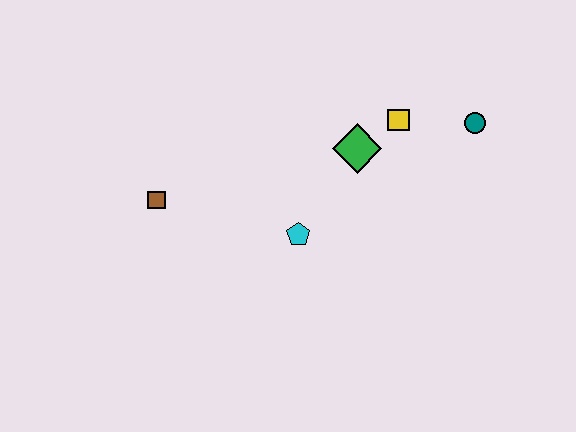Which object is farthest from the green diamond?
The brown square is farthest from the green diamond.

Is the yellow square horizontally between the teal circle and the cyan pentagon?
Yes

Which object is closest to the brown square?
The cyan pentagon is closest to the brown square.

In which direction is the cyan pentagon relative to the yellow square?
The cyan pentagon is below the yellow square.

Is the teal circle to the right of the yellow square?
Yes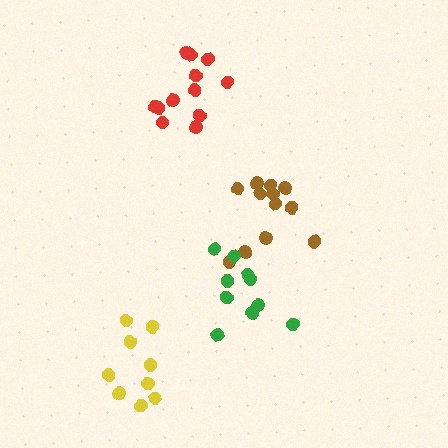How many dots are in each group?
Group 1: 12 dots, Group 2: 10 dots, Group 3: 9 dots, Group 4: 12 dots (43 total).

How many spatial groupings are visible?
There are 4 spatial groupings.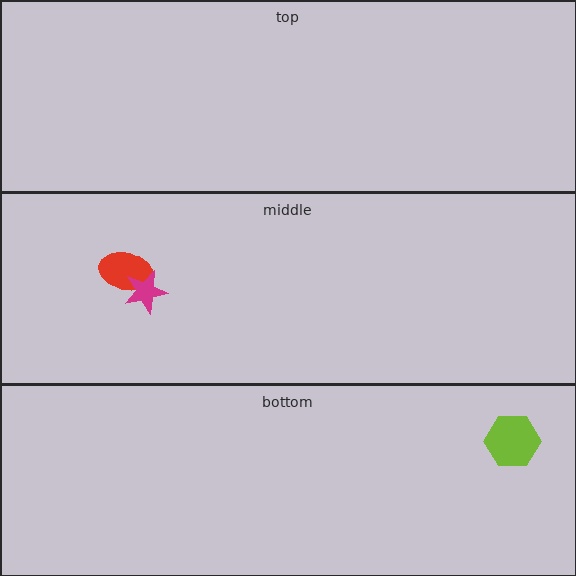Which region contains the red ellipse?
The middle region.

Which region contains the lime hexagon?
The bottom region.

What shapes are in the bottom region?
The lime hexagon.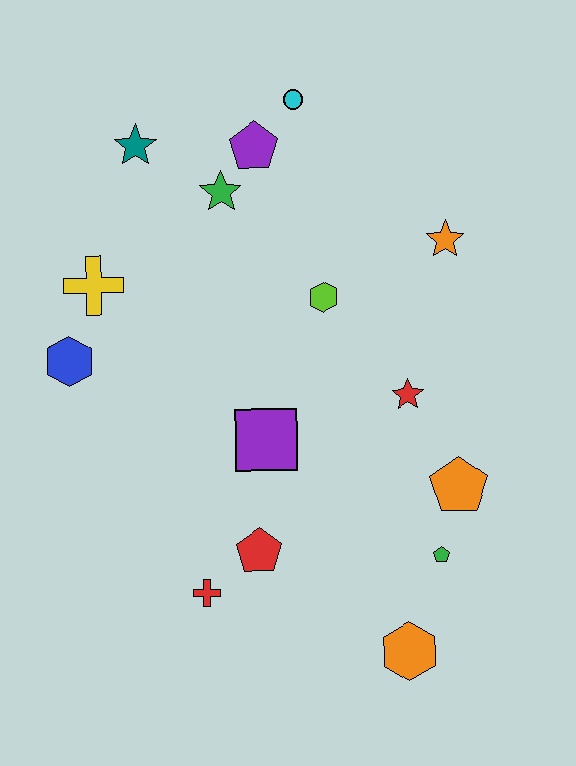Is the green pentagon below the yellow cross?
Yes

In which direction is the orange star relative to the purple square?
The orange star is above the purple square.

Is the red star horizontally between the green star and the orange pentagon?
Yes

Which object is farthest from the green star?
The orange hexagon is farthest from the green star.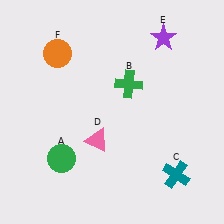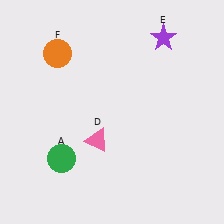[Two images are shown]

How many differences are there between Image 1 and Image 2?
There are 2 differences between the two images.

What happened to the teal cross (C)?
The teal cross (C) was removed in Image 2. It was in the bottom-right area of Image 1.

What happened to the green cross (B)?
The green cross (B) was removed in Image 2. It was in the top-right area of Image 1.